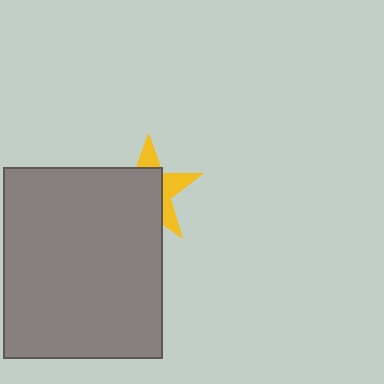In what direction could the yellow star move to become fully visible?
The yellow star could move toward the upper-right. That would shift it out from behind the gray rectangle entirely.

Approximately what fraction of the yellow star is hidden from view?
Roughly 64% of the yellow star is hidden behind the gray rectangle.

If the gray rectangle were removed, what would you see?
You would see the complete yellow star.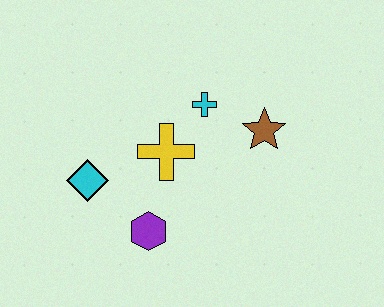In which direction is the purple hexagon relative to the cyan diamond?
The purple hexagon is to the right of the cyan diamond.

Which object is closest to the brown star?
The cyan cross is closest to the brown star.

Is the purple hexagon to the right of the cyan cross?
No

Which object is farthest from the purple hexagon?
The brown star is farthest from the purple hexagon.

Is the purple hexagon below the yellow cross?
Yes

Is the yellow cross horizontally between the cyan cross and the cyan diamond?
Yes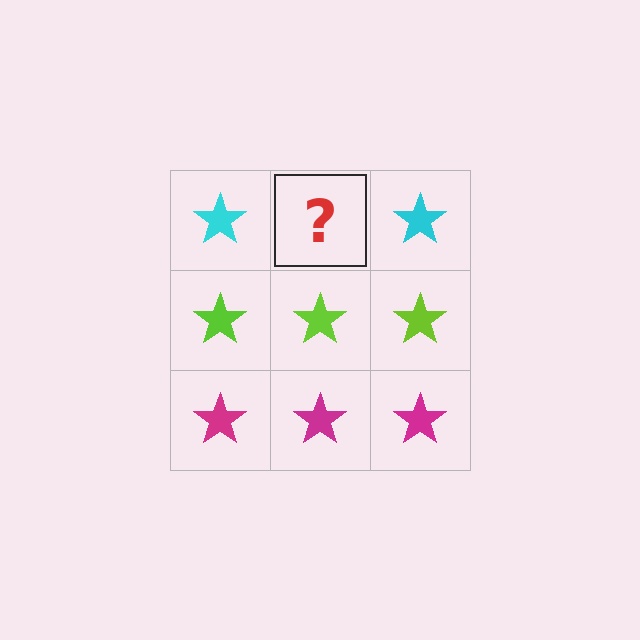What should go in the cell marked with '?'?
The missing cell should contain a cyan star.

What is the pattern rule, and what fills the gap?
The rule is that each row has a consistent color. The gap should be filled with a cyan star.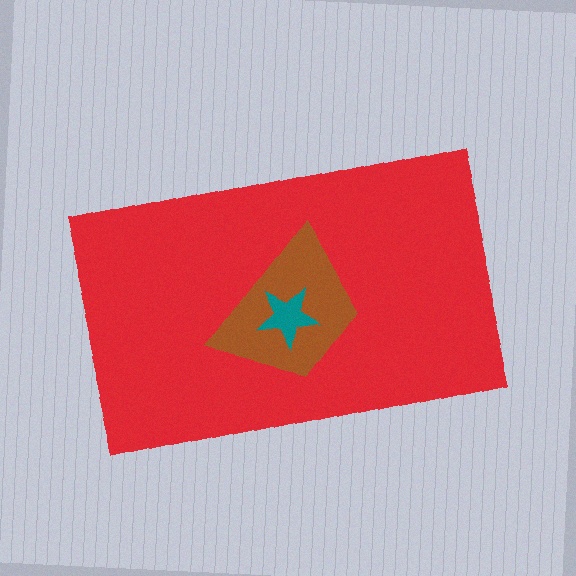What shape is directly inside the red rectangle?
The brown trapezoid.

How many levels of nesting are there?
3.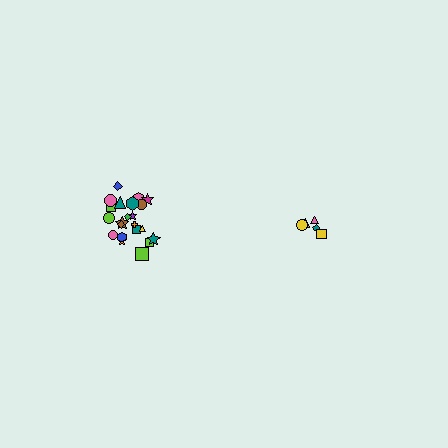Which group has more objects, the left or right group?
The left group.